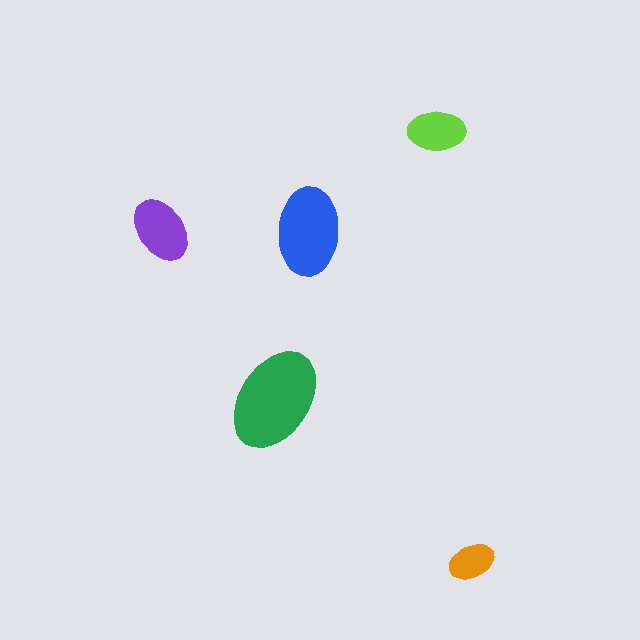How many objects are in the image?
There are 5 objects in the image.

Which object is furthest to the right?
The orange ellipse is rightmost.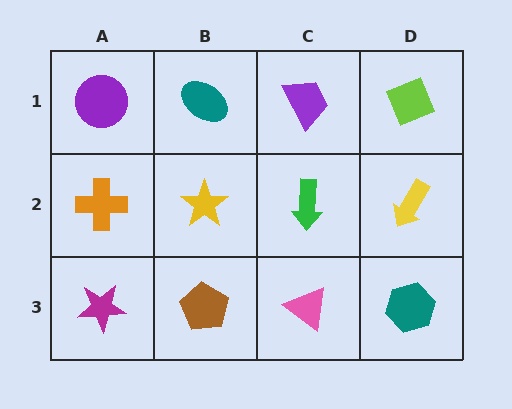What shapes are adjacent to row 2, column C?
A purple trapezoid (row 1, column C), a pink triangle (row 3, column C), a yellow star (row 2, column B), a yellow arrow (row 2, column D).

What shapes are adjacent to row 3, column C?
A green arrow (row 2, column C), a brown pentagon (row 3, column B), a teal hexagon (row 3, column D).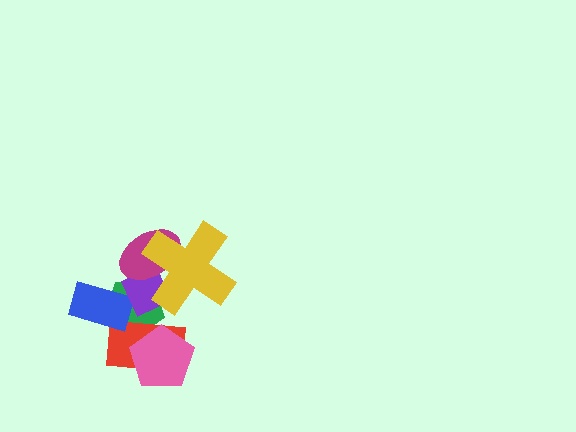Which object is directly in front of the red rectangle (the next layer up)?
The purple diamond is directly in front of the red rectangle.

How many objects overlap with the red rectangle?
3 objects overlap with the red rectangle.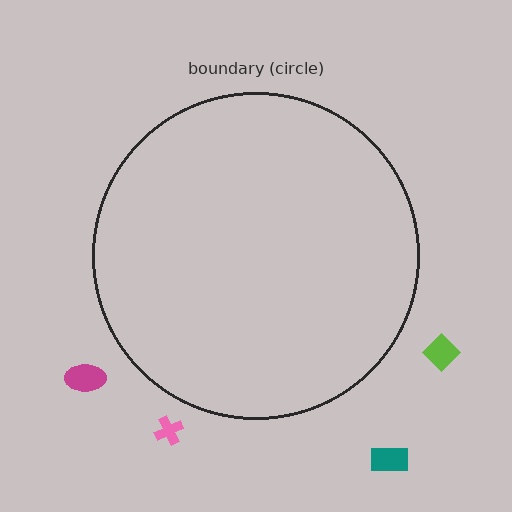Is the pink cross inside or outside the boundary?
Outside.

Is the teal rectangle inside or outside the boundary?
Outside.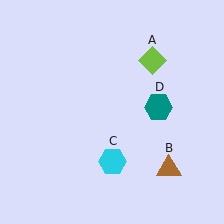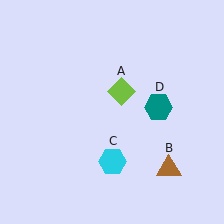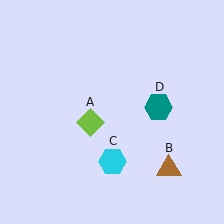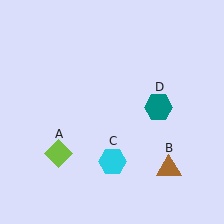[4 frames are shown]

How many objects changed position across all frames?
1 object changed position: lime diamond (object A).